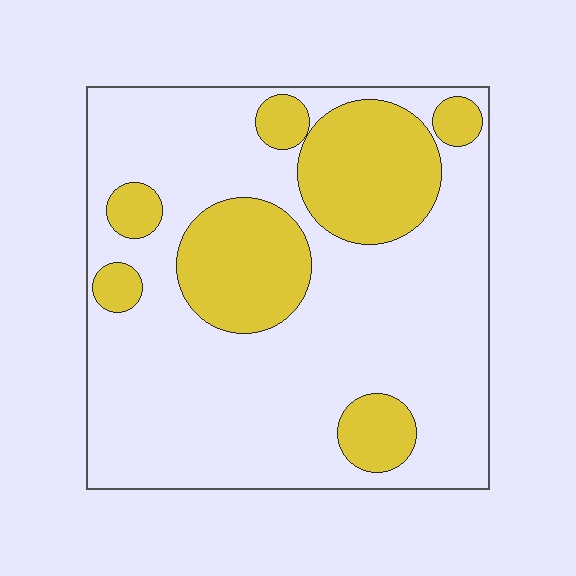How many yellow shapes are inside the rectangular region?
7.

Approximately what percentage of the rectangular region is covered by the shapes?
Approximately 30%.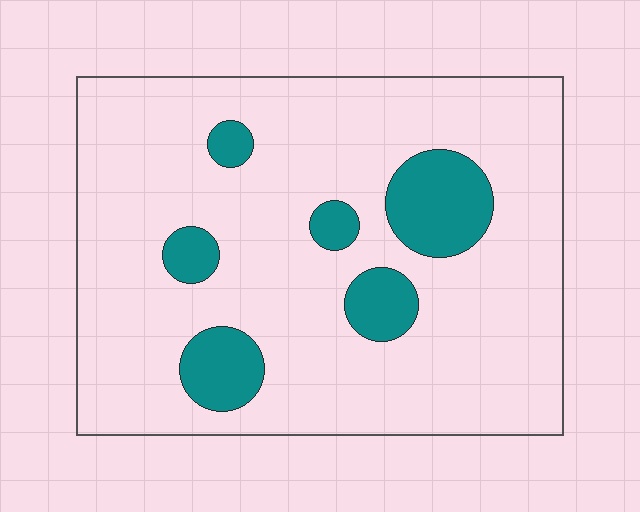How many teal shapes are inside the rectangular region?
6.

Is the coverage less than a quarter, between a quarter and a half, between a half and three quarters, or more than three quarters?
Less than a quarter.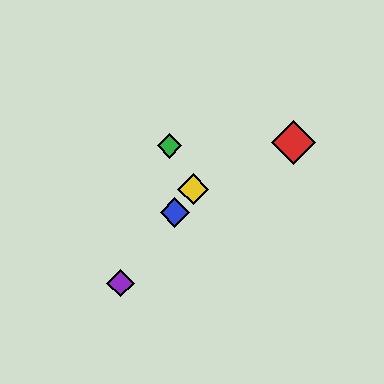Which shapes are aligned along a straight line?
The blue diamond, the yellow diamond, the purple diamond are aligned along a straight line.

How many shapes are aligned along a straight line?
3 shapes (the blue diamond, the yellow diamond, the purple diamond) are aligned along a straight line.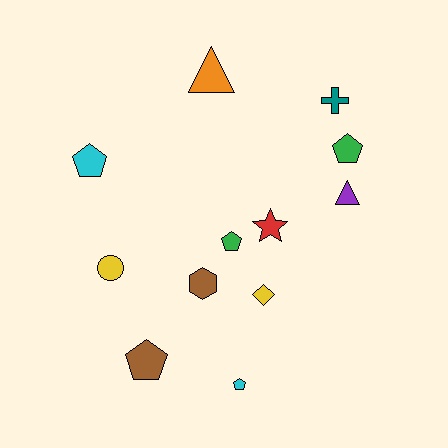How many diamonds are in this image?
There is 1 diamond.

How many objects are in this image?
There are 12 objects.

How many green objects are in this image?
There are 2 green objects.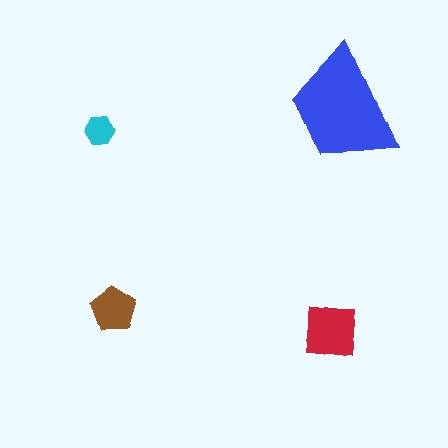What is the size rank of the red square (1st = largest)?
2nd.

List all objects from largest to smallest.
The blue trapezoid, the red square, the brown pentagon, the cyan hexagon.